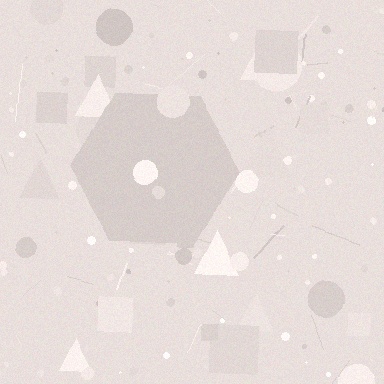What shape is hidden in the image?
A hexagon is hidden in the image.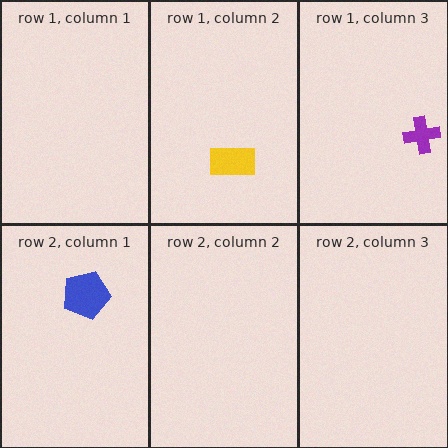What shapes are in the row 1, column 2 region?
The yellow rectangle.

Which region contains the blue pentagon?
The row 2, column 1 region.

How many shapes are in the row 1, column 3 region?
1.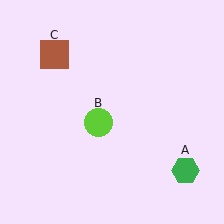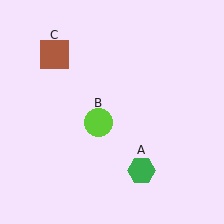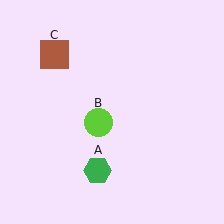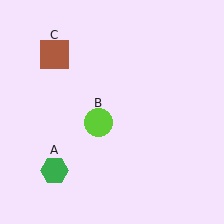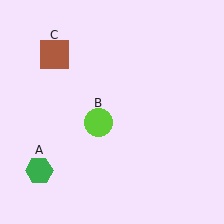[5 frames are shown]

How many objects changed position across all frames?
1 object changed position: green hexagon (object A).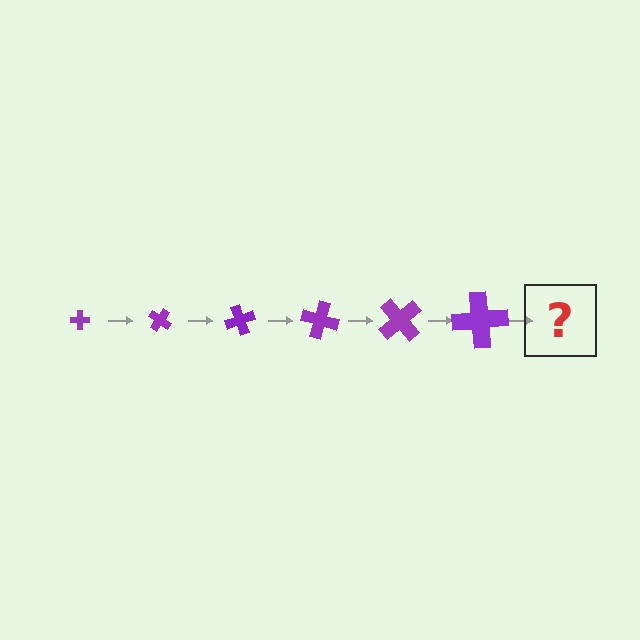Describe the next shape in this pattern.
It should be a cross, larger than the previous one and rotated 210 degrees from the start.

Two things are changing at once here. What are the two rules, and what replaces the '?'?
The two rules are that the cross grows larger each step and it rotates 35 degrees each step. The '?' should be a cross, larger than the previous one and rotated 210 degrees from the start.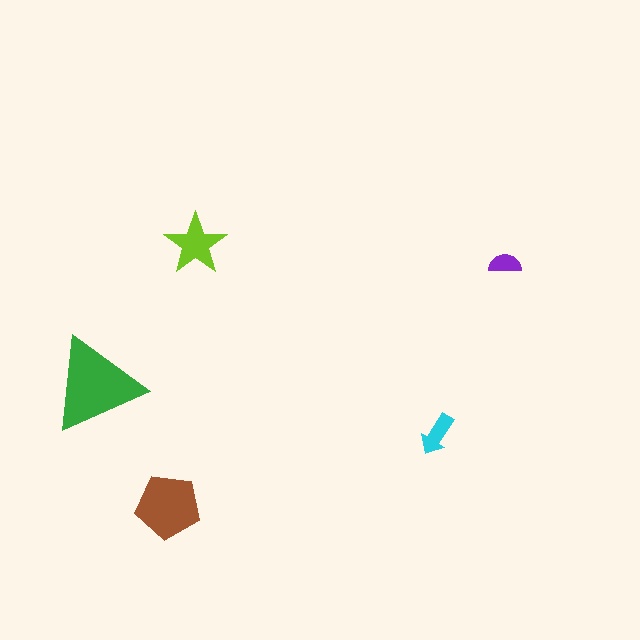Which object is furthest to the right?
The purple semicircle is rightmost.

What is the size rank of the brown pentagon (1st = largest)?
2nd.